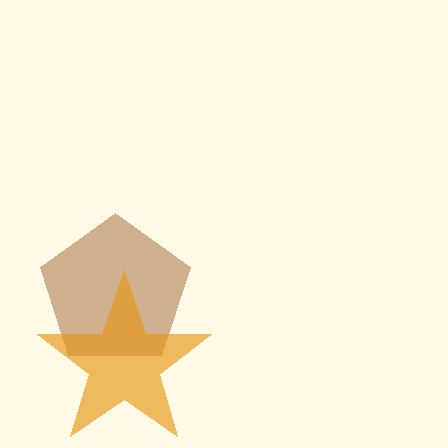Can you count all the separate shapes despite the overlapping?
Yes, there are 2 separate shapes.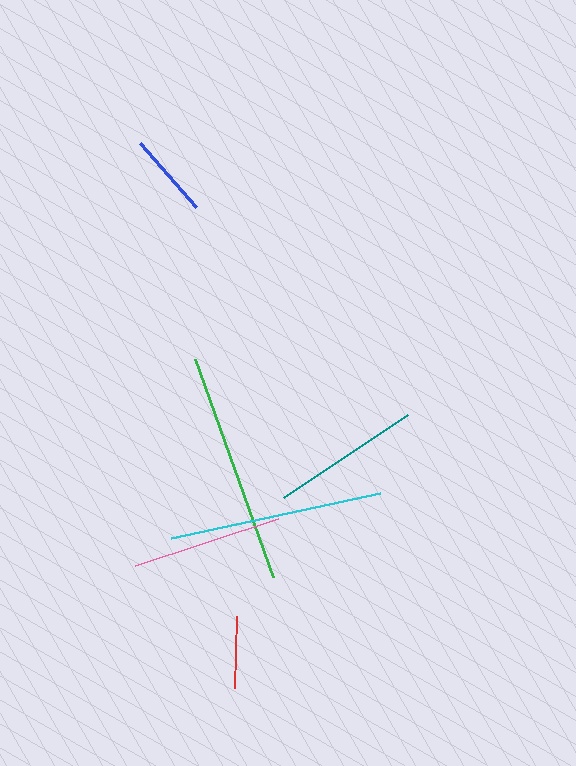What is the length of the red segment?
The red segment is approximately 72 pixels long.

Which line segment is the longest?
The green line is the longest at approximately 231 pixels.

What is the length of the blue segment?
The blue segment is approximately 85 pixels long.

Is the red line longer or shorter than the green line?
The green line is longer than the red line.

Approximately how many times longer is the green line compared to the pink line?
The green line is approximately 1.5 times the length of the pink line.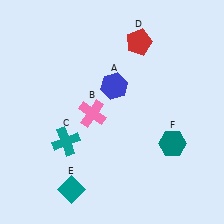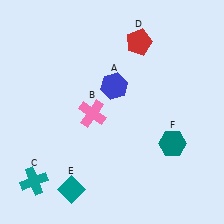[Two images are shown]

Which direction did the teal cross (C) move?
The teal cross (C) moved down.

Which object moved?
The teal cross (C) moved down.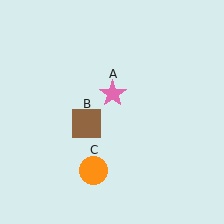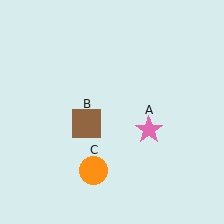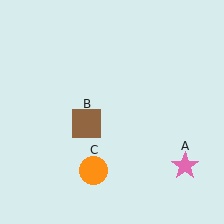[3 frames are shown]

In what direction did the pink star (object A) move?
The pink star (object A) moved down and to the right.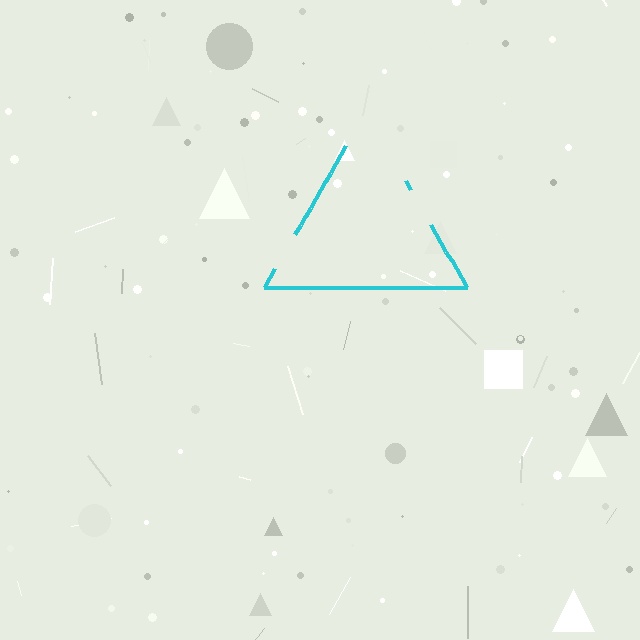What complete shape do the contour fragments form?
The contour fragments form a triangle.